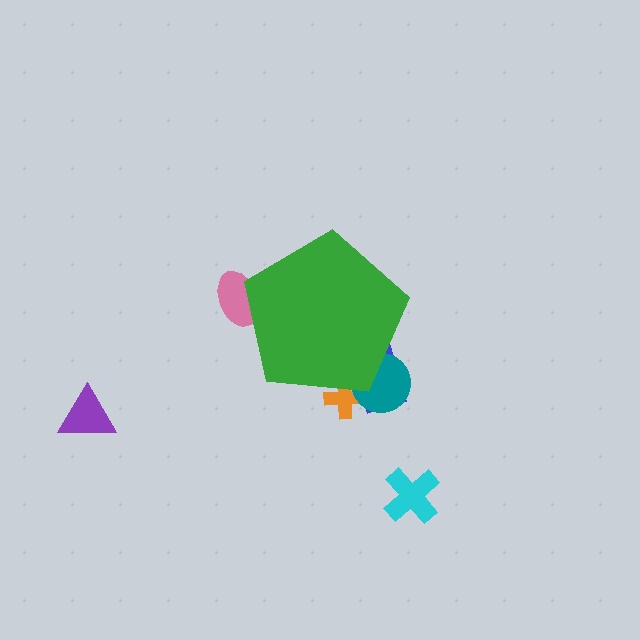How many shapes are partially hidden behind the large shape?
4 shapes are partially hidden.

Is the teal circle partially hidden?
Yes, the teal circle is partially hidden behind the green pentagon.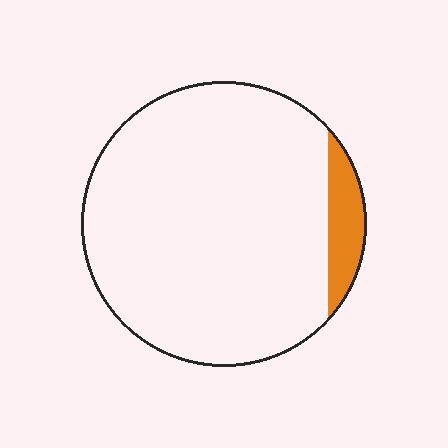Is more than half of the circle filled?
No.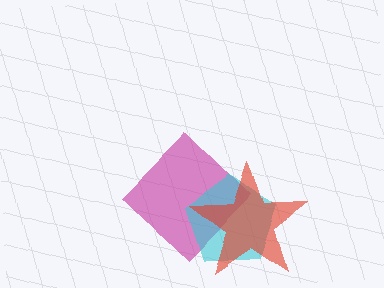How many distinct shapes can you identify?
There are 3 distinct shapes: a magenta diamond, a cyan pentagon, a red star.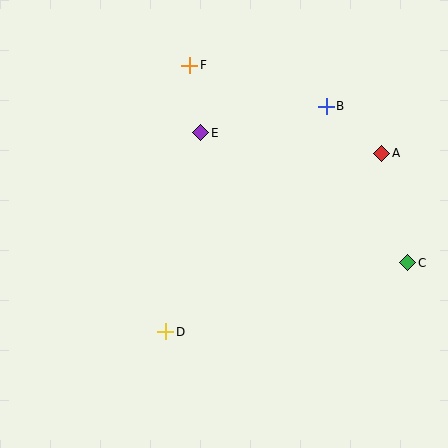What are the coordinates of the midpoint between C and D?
The midpoint between C and D is at (287, 297).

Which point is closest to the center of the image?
Point E at (201, 133) is closest to the center.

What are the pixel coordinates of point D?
Point D is at (166, 332).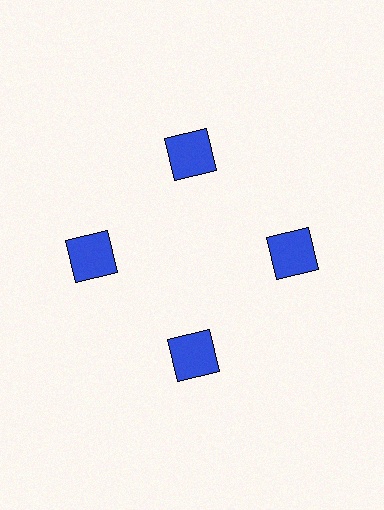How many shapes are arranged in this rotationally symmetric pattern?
There are 4 shapes, arranged in 4 groups of 1.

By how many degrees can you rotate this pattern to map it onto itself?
The pattern maps onto itself every 90 degrees of rotation.